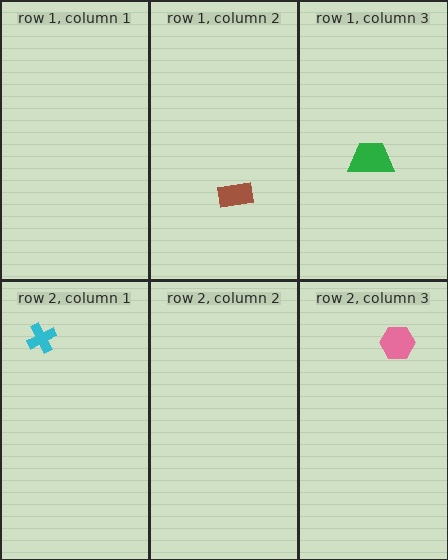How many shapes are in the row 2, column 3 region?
1.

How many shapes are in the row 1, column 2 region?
1.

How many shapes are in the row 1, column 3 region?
1.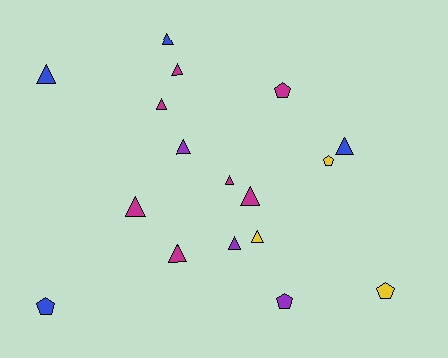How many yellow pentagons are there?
There are 2 yellow pentagons.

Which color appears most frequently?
Magenta, with 7 objects.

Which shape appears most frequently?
Triangle, with 12 objects.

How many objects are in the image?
There are 17 objects.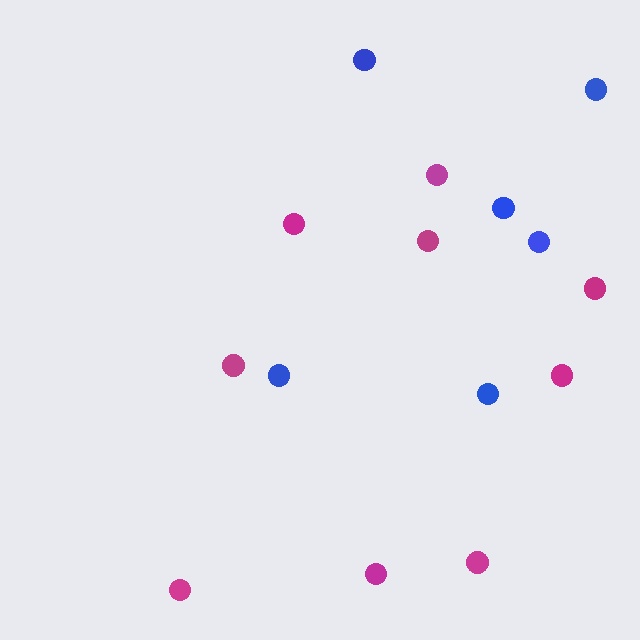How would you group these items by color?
There are 2 groups: one group of magenta circles (9) and one group of blue circles (6).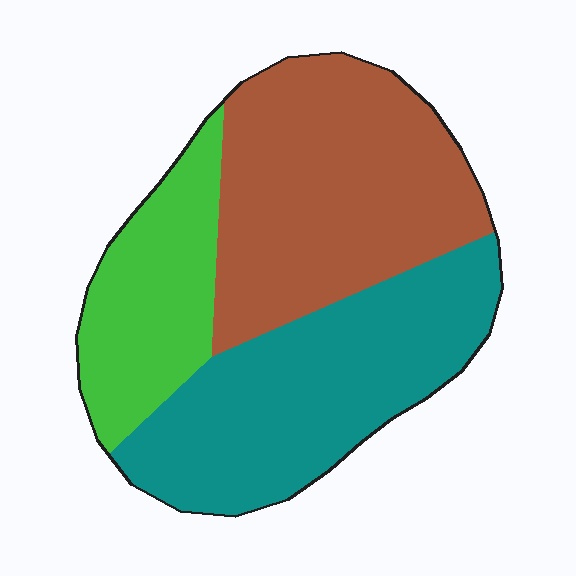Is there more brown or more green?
Brown.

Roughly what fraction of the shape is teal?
Teal covers 38% of the shape.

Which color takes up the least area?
Green, at roughly 20%.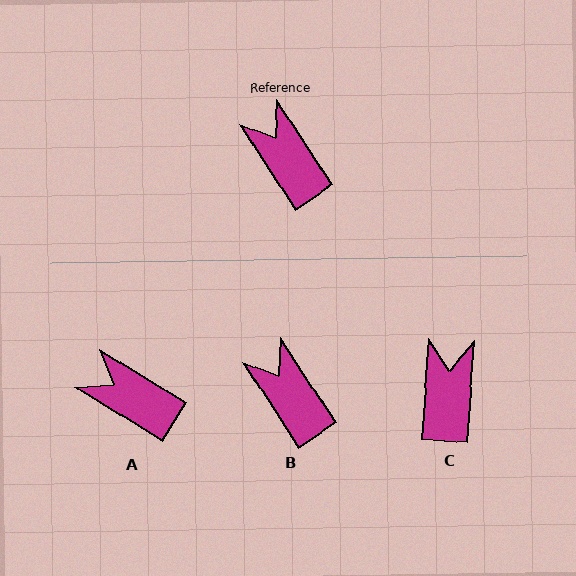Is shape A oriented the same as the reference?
No, it is off by about 25 degrees.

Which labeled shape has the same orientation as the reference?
B.